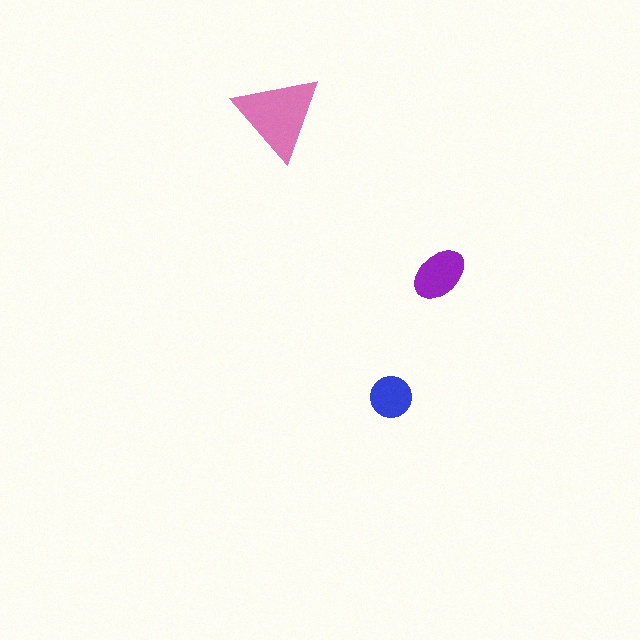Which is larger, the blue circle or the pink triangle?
The pink triangle.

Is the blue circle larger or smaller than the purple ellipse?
Smaller.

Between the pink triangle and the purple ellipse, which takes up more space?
The pink triangle.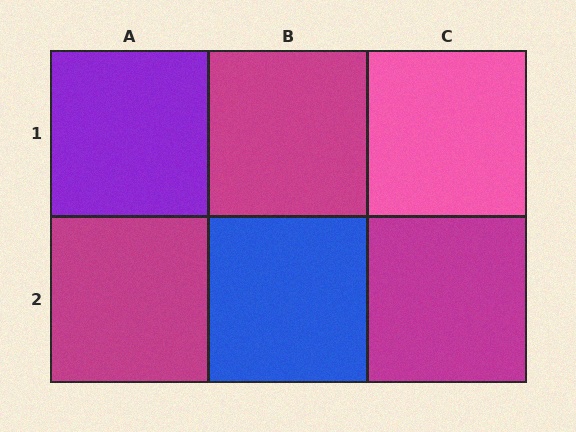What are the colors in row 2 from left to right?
Magenta, blue, magenta.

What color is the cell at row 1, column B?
Magenta.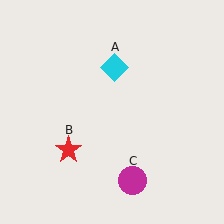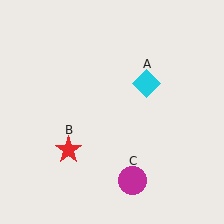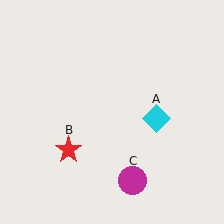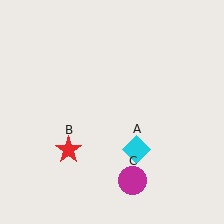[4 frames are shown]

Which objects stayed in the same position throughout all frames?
Red star (object B) and magenta circle (object C) remained stationary.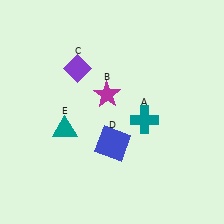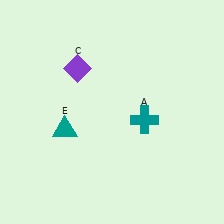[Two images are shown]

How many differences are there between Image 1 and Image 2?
There are 2 differences between the two images.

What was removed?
The blue square (D), the magenta star (B) were removed in Image 2.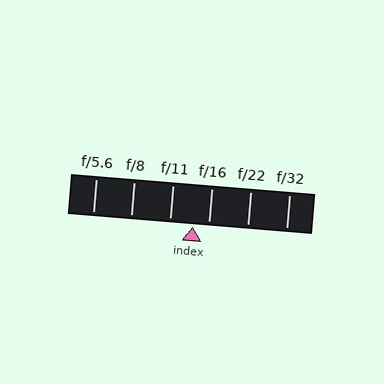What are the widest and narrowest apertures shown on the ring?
The widest aperture shown is f/5.6 and the narrowest is f/32.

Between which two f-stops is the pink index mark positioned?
The index mark is between f/11 and f/16.